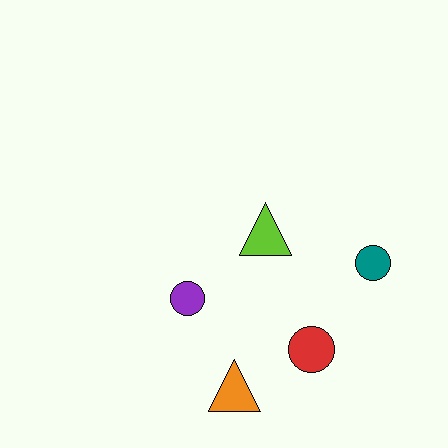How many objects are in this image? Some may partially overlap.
There are 5 objects.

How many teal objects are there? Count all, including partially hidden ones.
There is 1 teal object.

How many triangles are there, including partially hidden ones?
There are 2 triangles.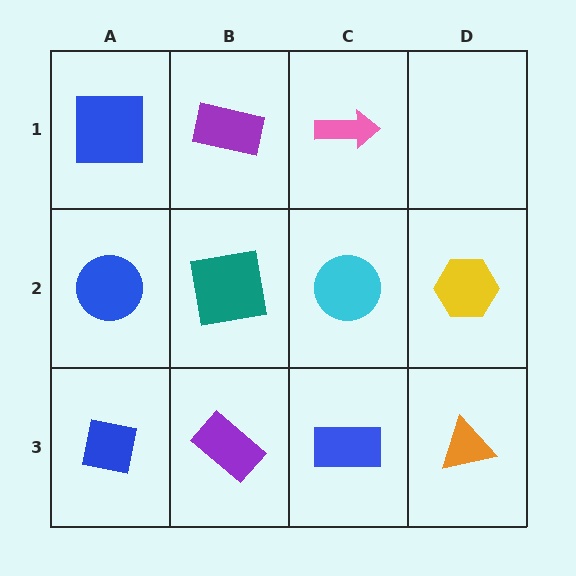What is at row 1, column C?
A pink arrow.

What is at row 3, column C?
A blue rectangle.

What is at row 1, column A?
A blue square.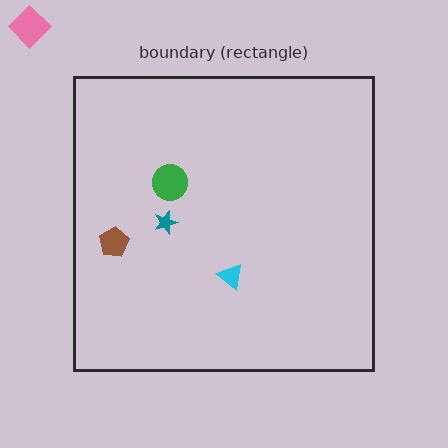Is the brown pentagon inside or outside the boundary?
Inside.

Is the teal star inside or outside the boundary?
Inside.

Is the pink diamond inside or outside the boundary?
Outside.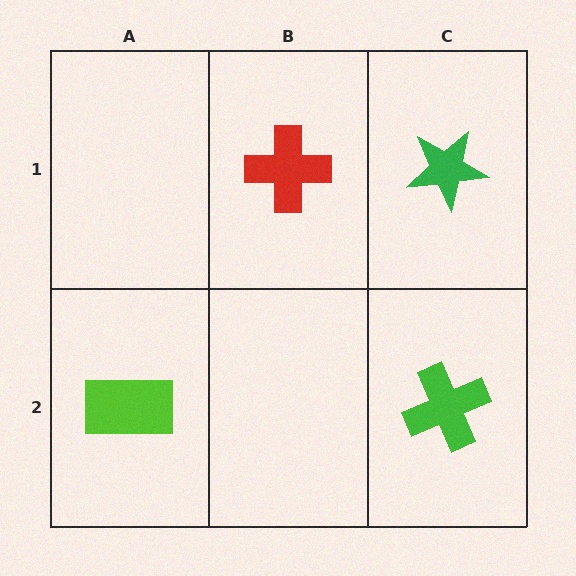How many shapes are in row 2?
2 shapes.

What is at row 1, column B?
A red cross.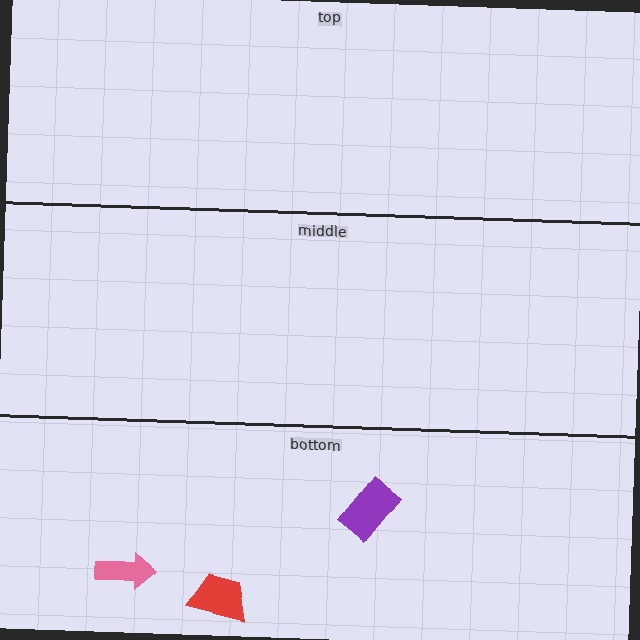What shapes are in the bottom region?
The red trapezoid, the purple rectangle, the pink arrow.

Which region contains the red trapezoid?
The bottom region.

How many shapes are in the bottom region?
3.